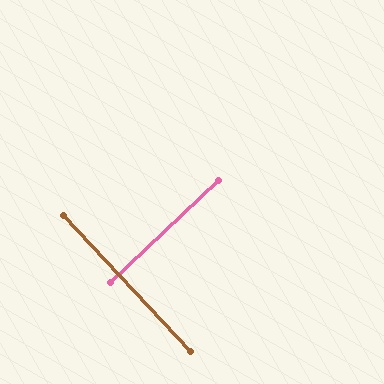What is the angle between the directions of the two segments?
Approximately 90 degrees.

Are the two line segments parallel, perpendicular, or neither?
Perpendicular — they meet at approximately 90°.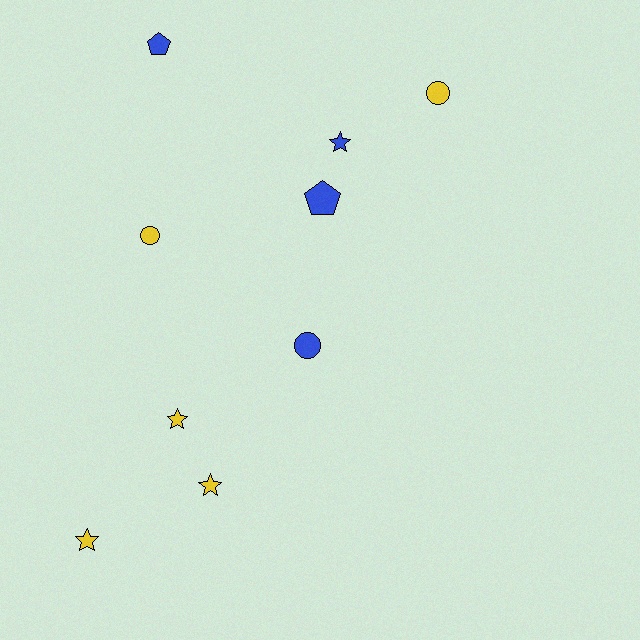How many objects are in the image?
There are 9 objects.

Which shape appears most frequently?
Star, with 4 objects.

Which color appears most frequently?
Yellow, with 5 objects.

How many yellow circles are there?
There are 2 yellow circles.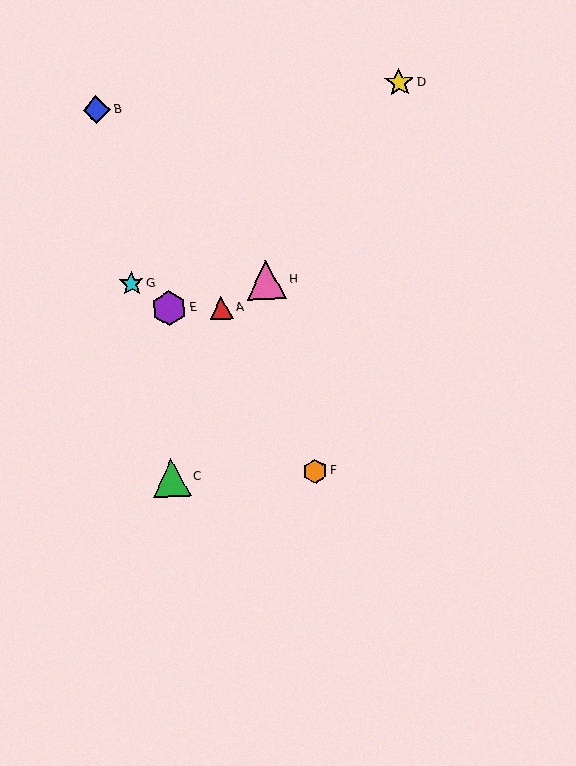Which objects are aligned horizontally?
Objects C, F are aligned horizontally.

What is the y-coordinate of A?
Object A is at y≈308.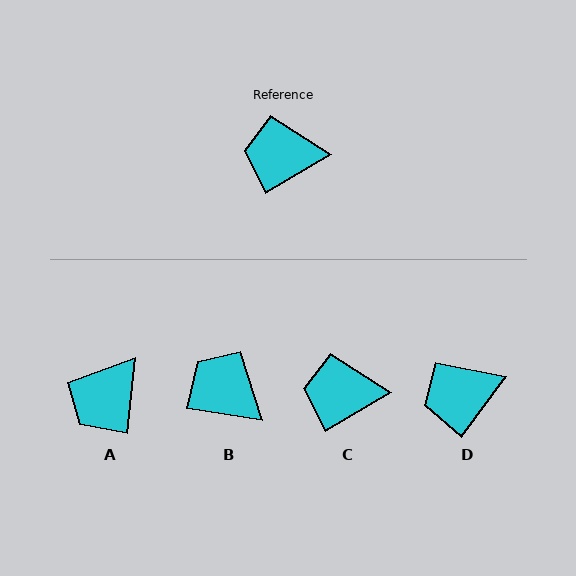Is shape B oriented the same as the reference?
No, it is off by about 39 degrees.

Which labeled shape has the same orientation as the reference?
C.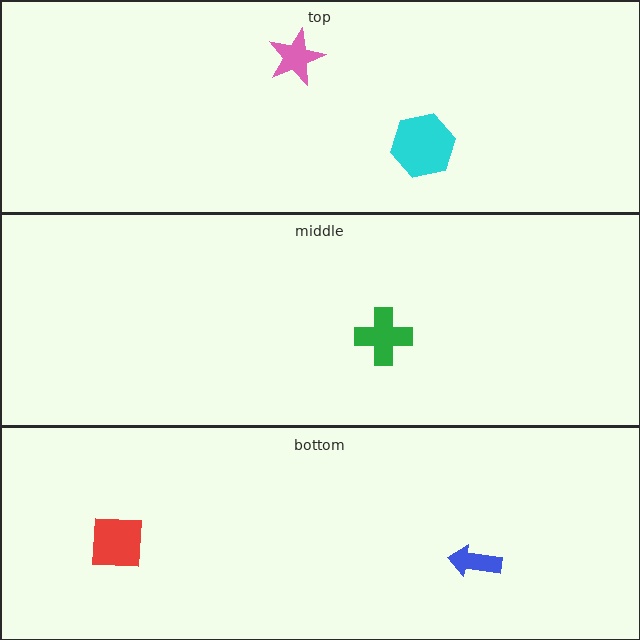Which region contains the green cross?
The middle region.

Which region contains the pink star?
The top region.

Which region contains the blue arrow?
The bottom region.